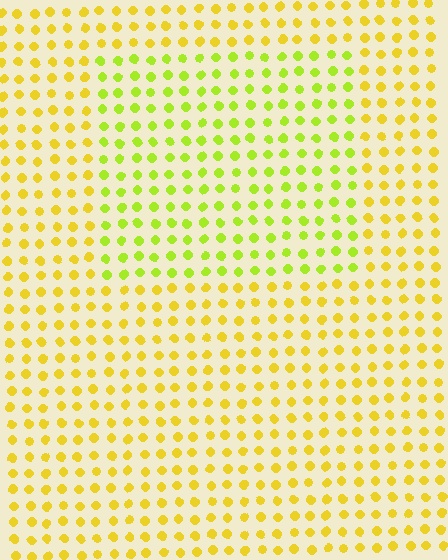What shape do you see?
I see a rectangle.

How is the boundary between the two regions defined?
The boundary is defined purely by a slight shift in hue (about 30 degrees). Spacing, size, and orientation are identical on both sides.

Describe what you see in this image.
The image is filled with small yellow elements in a uniform arrangement. A rectangle-shaped region is visible where the elements are tinted to a slightly different hue, forming a subtle color boundary.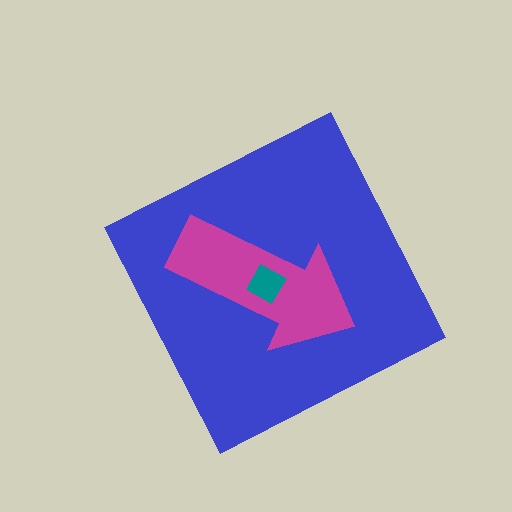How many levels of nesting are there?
3.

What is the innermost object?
The teal square.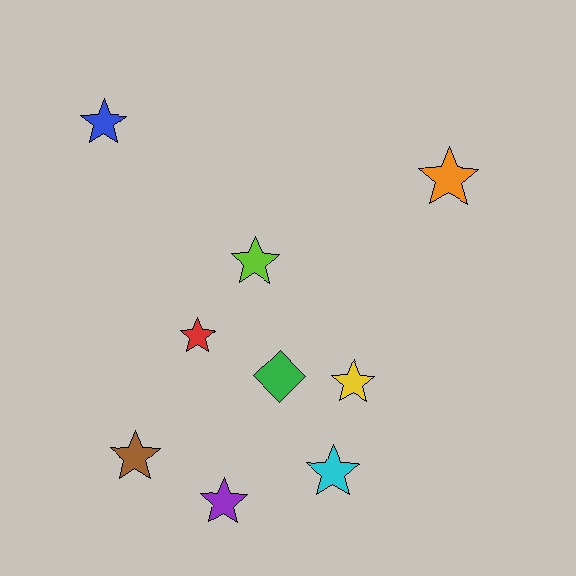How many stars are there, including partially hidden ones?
There are 8 stars.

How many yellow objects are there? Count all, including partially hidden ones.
There is 1 yellow object.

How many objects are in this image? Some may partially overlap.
There are 9 objects.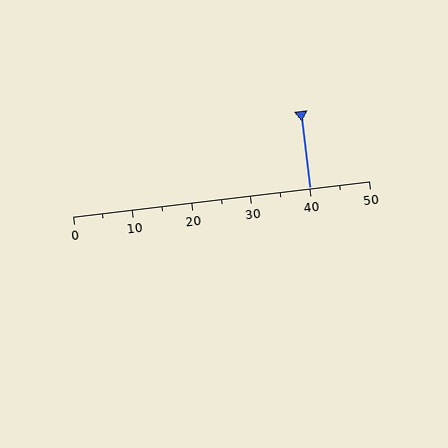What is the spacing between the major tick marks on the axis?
The major ticks are spaced 10 apart.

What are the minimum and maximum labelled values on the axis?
The axis runs from 0 to 50.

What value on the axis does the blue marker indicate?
The marker indicates approximately 40.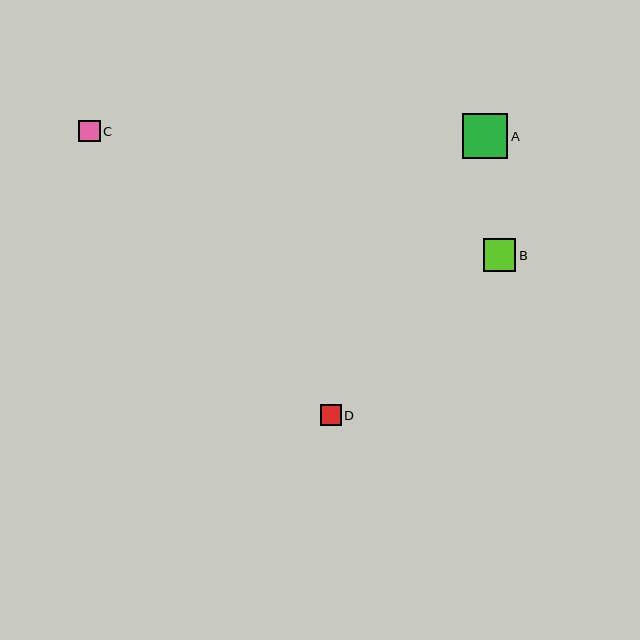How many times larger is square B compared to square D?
Square B is approximately 1.5 times the size of square D.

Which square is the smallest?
Square D is the smallest with a size of approximately 21 pixels.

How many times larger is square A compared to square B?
Square A is approximately 1.4 times the size of square B.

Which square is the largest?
Square A is the largest with a size of approximately 45 pixels.